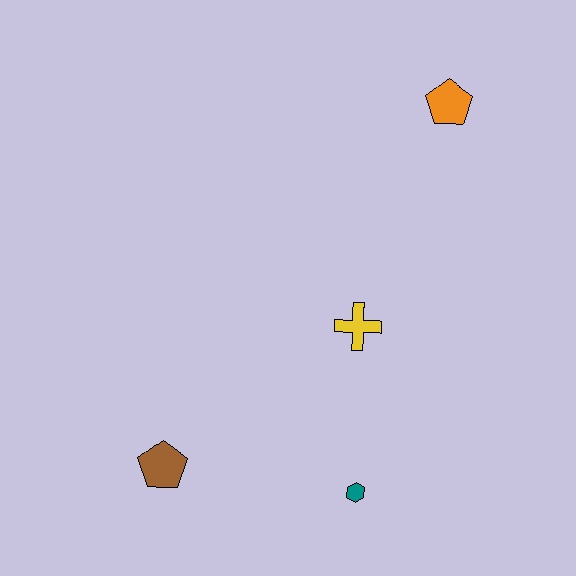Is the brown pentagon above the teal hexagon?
Yes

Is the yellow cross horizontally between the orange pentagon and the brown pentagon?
Yes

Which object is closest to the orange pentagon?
The yellow cross is closest to the orange pentagon.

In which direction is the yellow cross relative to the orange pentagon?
The yellow cross is below the orange pentagon.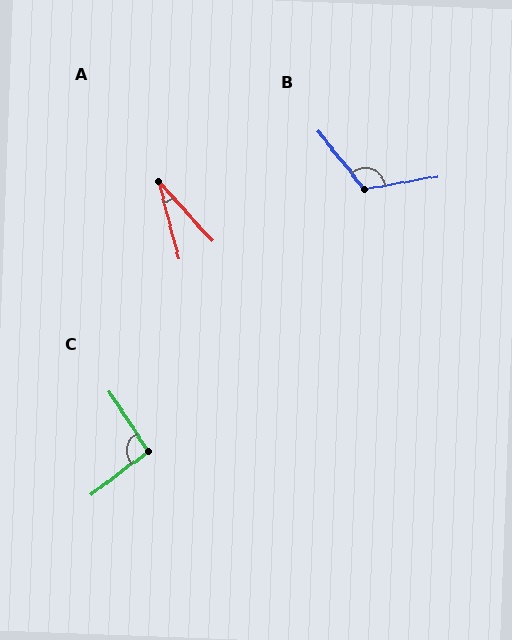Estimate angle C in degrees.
Approximately 94 degrees.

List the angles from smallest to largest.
A (28°), C (94°), B (118°).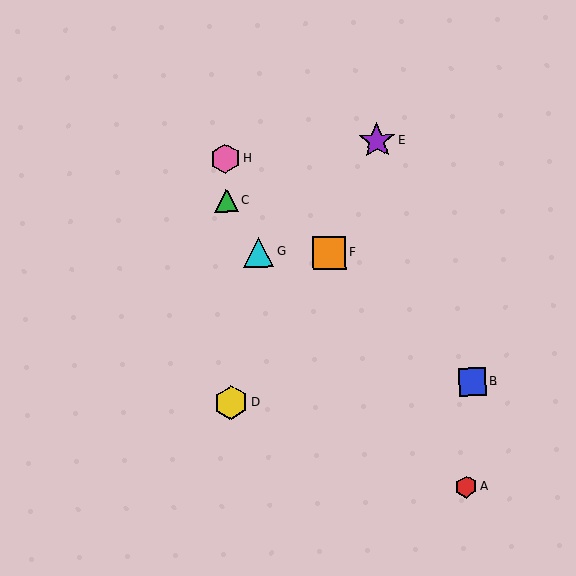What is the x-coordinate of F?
Object F is at x≈329.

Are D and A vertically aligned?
No, D is at x≈231 and A is at x≈466.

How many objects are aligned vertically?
3 objects (C, D, H) are aligned vertically.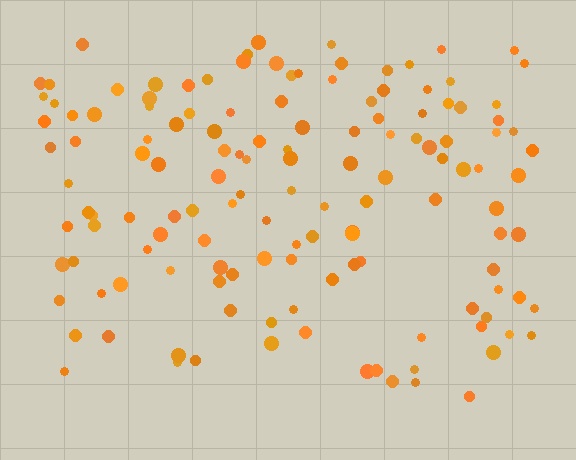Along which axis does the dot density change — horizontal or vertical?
Vertical.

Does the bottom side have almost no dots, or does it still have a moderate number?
Still a moderate number, just noticeably fewer than the top.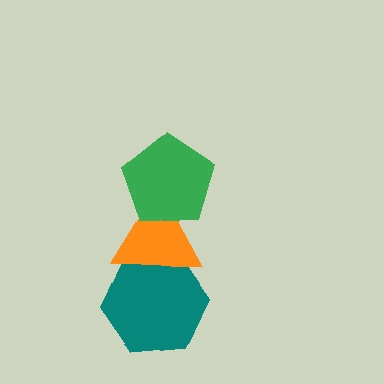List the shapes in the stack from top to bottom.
From top to bottom: the green pentagon, the orange triangle, the teal hexagon.